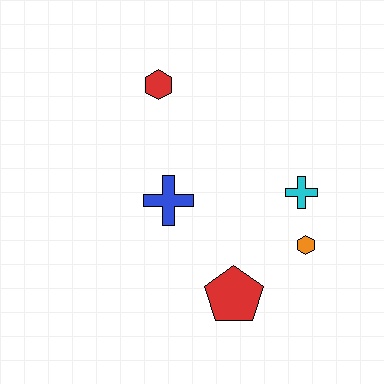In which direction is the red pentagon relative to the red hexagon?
The red pentagon is below the red hexagon.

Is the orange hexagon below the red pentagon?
No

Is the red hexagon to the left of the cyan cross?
Yes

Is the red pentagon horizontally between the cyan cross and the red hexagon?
Yes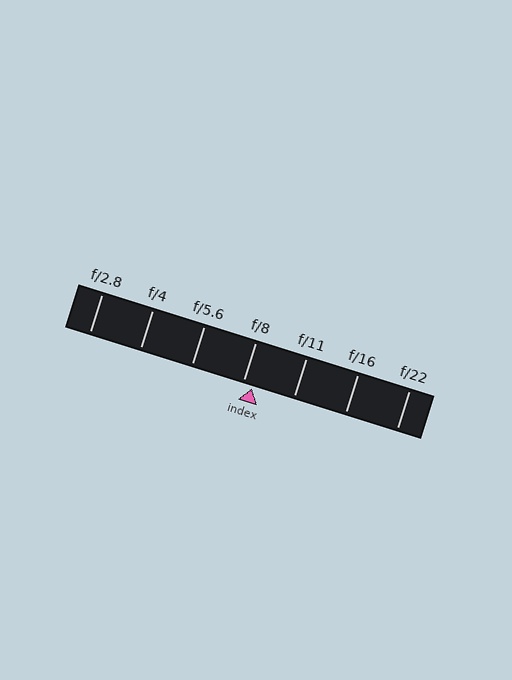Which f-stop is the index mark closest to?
The index mark is closest to f/8.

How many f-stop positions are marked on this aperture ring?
There are 7 f-stop positions marked.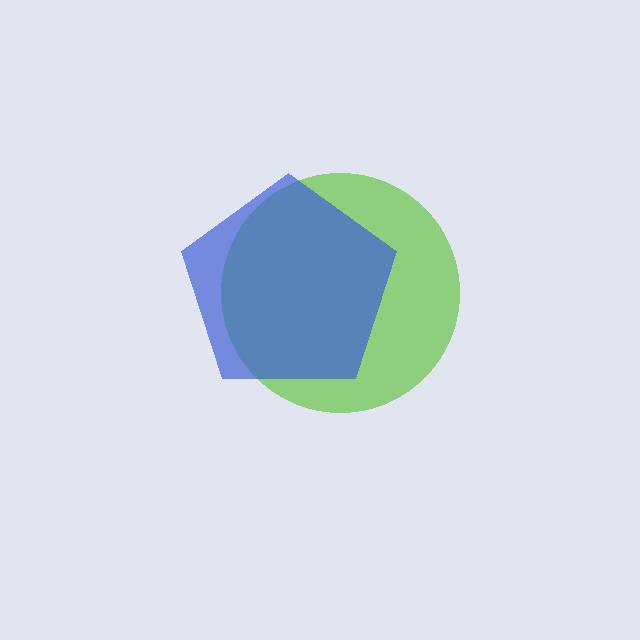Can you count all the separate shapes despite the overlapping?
Yes, there are 2 separate shapes.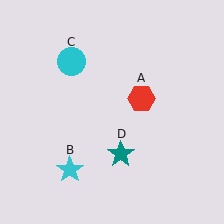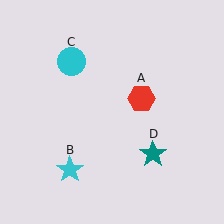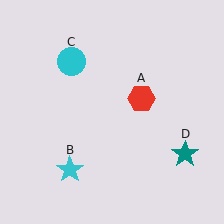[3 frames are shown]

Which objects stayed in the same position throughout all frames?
Red hexagon (object A) and cyan star (object B) and cyan circle (object C) remained stationary.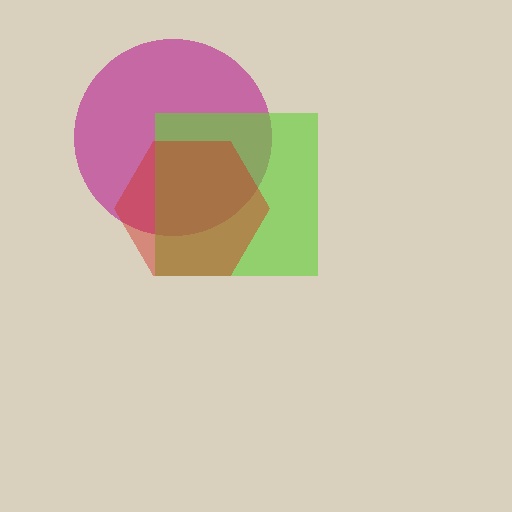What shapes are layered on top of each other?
The layered shapes are: a magenta circle, a lime square, a red hexagon.